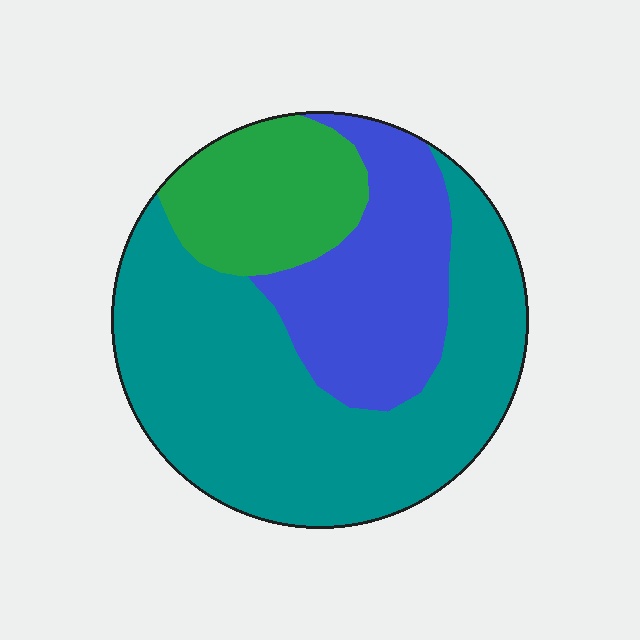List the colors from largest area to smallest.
From largest to smallest: teal, blue, green.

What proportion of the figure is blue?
Blue takes up between a quarter and a half of the figure.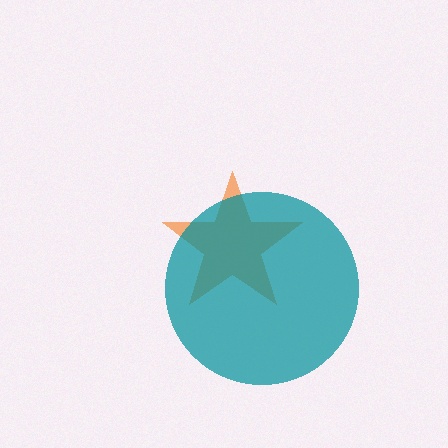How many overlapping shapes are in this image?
There are 2 overlapping shapes in the image.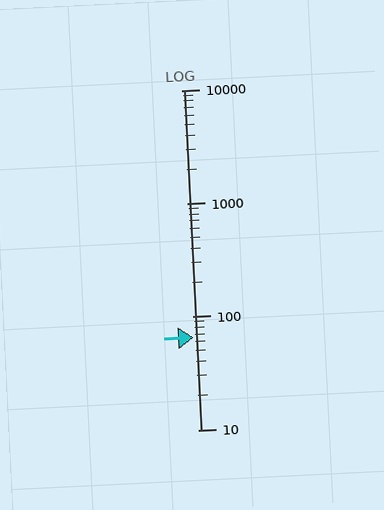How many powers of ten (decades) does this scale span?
The scale spans 3 decades, from 10 to 10000.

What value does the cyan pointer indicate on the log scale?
The pointer indicates approximately 65.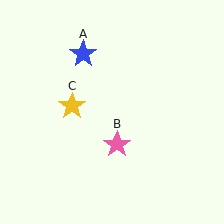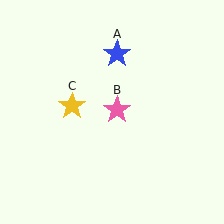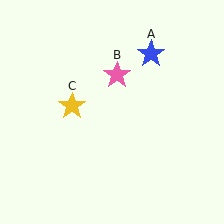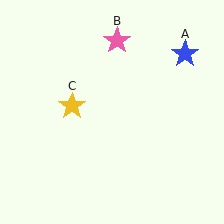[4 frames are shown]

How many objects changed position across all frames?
2 objects changed position: blue star (object A), pink star (object B).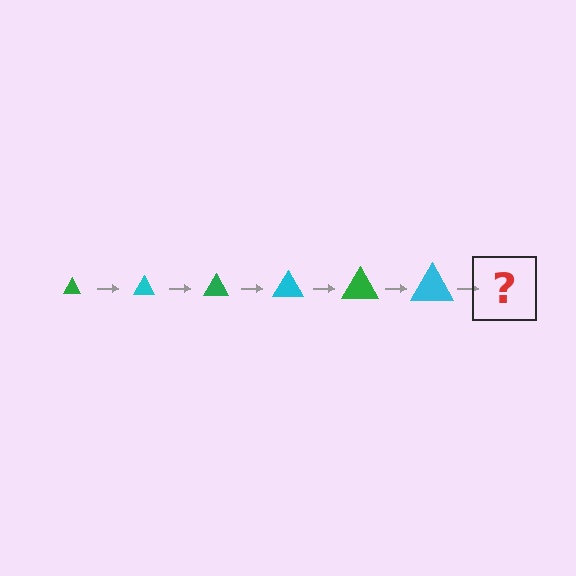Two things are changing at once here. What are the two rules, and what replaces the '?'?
The two rules are that the triangle grows larger each step and the color cycles through green and cyan. The '?' should be a green triangle, larger than the previous one.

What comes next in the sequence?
The next element should be a green triangle, larger than the previous one.